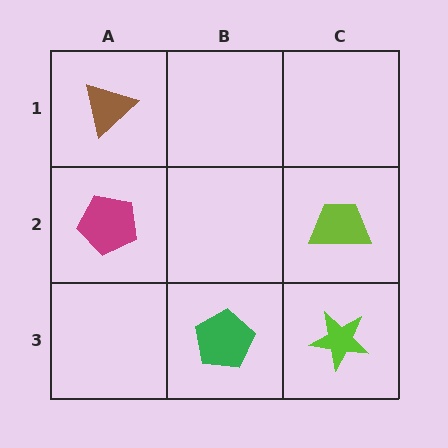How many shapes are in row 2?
2 shapes.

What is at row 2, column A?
A magenta pentagon.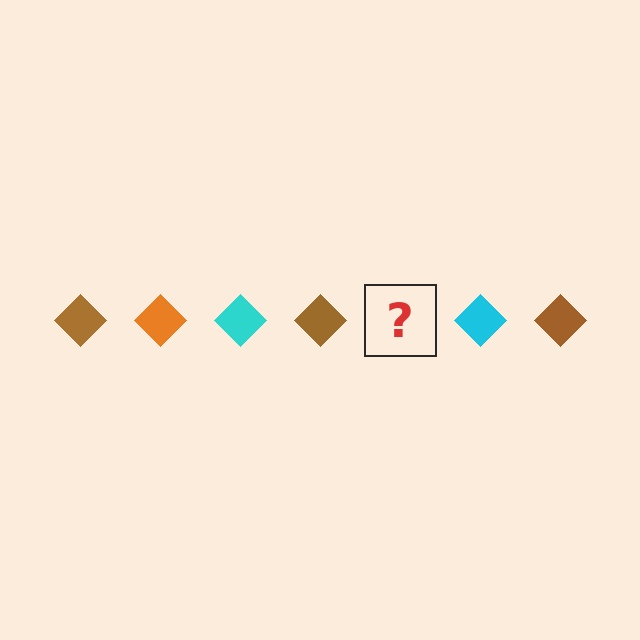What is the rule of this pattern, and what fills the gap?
The rule is that the pattern cycles through brown, orange, cyan diamonds. The gap should be filled with an orange diamond.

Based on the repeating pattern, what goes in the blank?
The blank should be an orange diamond.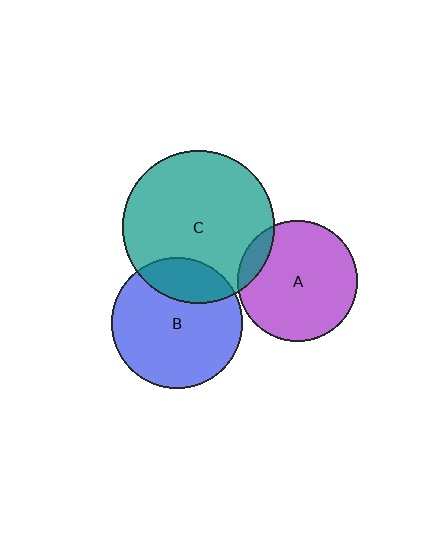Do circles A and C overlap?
Yes.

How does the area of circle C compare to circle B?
Approximately 1.4 times.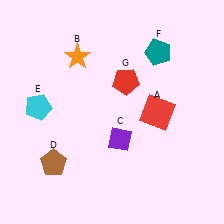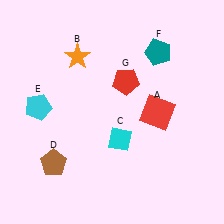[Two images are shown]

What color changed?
The diamond (C) changed from purple in Image 1 to cyan in Image 2.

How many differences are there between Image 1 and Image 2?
There is 1 difference between the two images.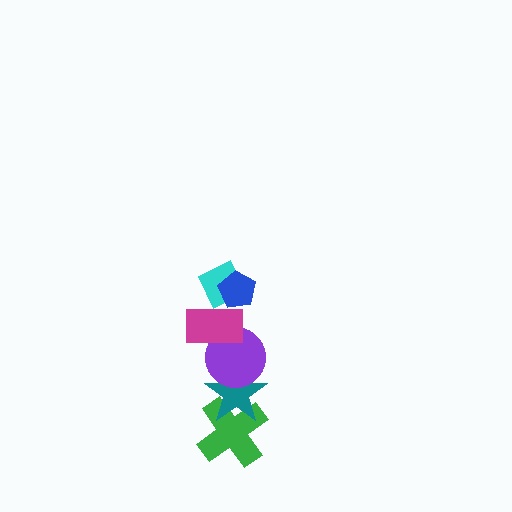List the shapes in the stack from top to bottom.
From top to bottom: the blue pentagon, the cyan diamond, the magenta rectangle, the purple circle, the teal star, the green cross.